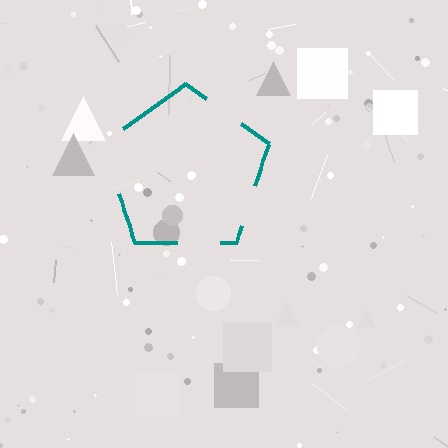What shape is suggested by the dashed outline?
The dashed outline suggests a pentagon.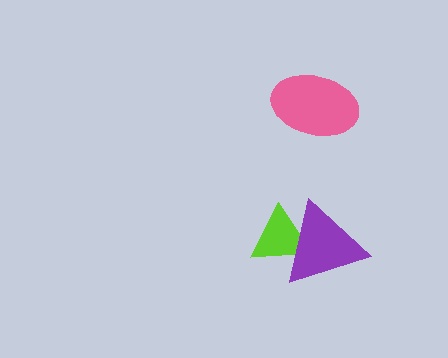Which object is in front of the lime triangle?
The purple triangle is in front of the lime triangle.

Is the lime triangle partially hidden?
Yes, it is partially covered by another shape.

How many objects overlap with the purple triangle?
1 object overlaps with the purple triangle.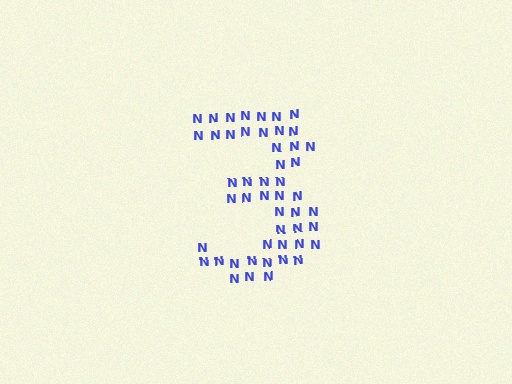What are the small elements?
The small elements are letter N's.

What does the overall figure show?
The overall figure shows the digit 3.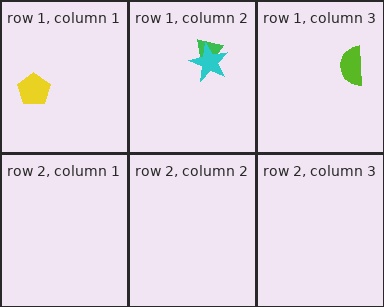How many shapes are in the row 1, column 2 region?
2.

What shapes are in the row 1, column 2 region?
The green trapezoid, the cyan star.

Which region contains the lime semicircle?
The row 1, column 3 region.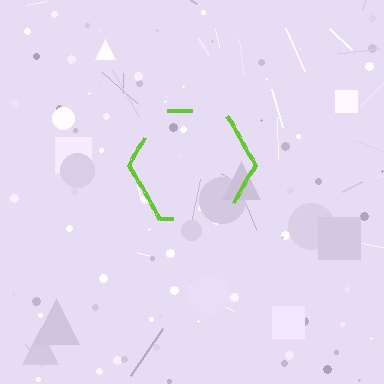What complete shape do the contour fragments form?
The contour fragments form a hexagon.